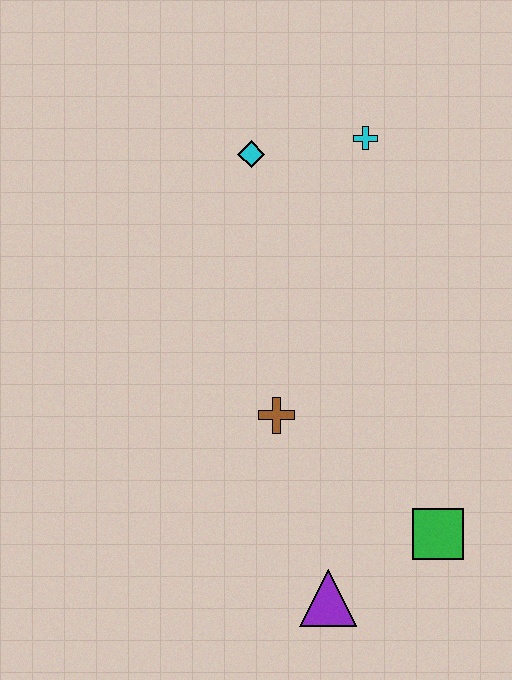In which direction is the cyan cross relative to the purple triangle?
The cyan cross is above the purple triangle.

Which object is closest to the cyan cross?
The cyan diamond is closest to the cyan cross.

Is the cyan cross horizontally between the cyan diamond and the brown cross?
No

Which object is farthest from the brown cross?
The cyan cross is farthest from the brown cross.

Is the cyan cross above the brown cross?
Yes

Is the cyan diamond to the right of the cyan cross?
No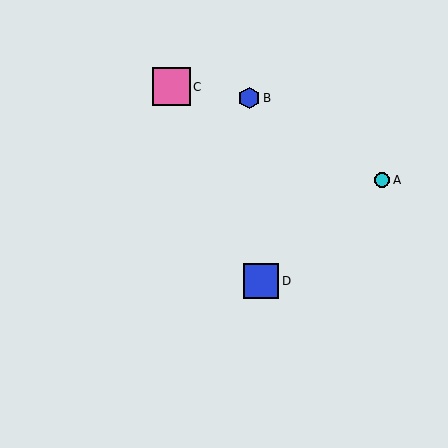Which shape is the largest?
The pink square (labeled C) is the largest.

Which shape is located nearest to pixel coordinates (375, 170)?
The cyan circle (labeled A) at (382, 180) is nearest to that location.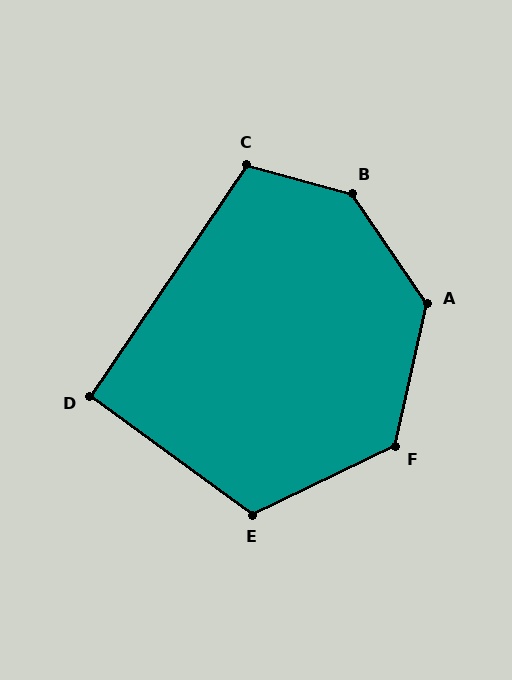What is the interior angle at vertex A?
Approximately 133 degrees (obtuse).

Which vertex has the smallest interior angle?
D, at approximately 92 degrees.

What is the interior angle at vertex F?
Approximately 128 degrees (obtuse).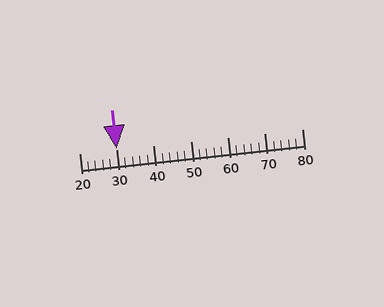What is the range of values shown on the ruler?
The ruler shows values from 20 to 80.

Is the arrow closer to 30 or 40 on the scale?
The arrow is closer to 30.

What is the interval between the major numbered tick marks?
The major tick marks are spaced 10 units apart.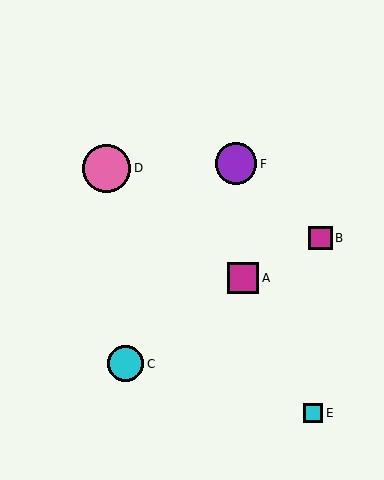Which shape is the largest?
The pink circle (labeled D) is the largest.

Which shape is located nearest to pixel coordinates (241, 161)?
The purple circle (labeled F) at (236, 164) is nearest to that location.